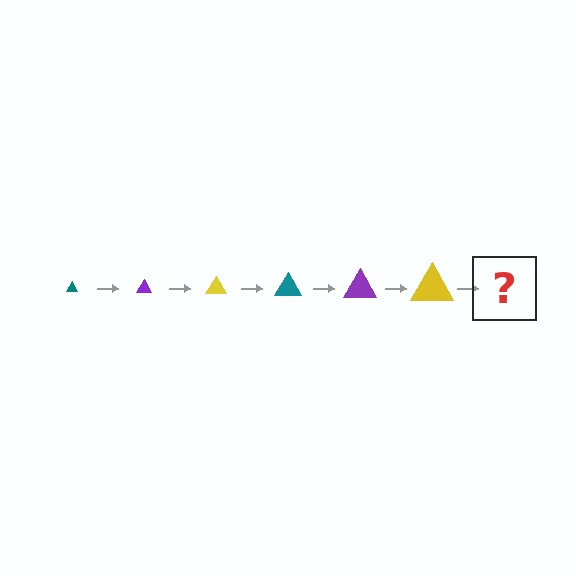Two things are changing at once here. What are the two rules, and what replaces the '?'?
The two rules are that the triangle grows larger each step and the color cycles through teal, purple, and yellow. The '?' should be a teal triangle, larger than the previous one.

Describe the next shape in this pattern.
It should be a teal triangle, larger than the previous one.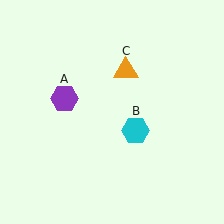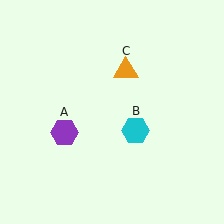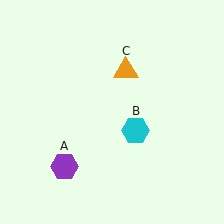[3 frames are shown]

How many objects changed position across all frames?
1 object changed position: purple hexagon (object A).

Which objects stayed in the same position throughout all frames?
Cyan hexagon (object B) and orange triangle (object C) remained stationary.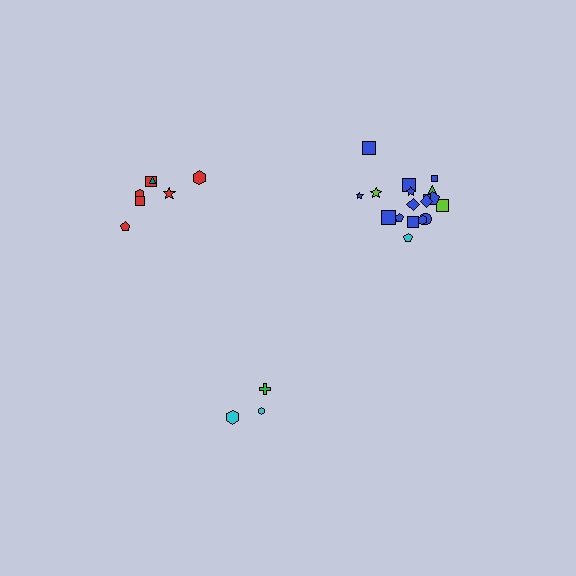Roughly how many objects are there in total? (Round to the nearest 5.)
Roughly 30 objects in total.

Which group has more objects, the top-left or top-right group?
The top-right group.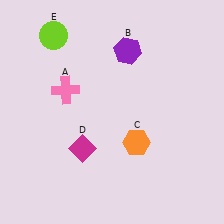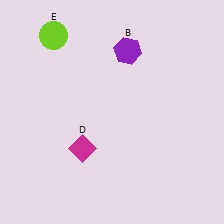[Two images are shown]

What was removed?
The orange hexagon (C), the pink cross (A) were removed in Image 2.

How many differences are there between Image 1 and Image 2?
There are 2 differences between the two images.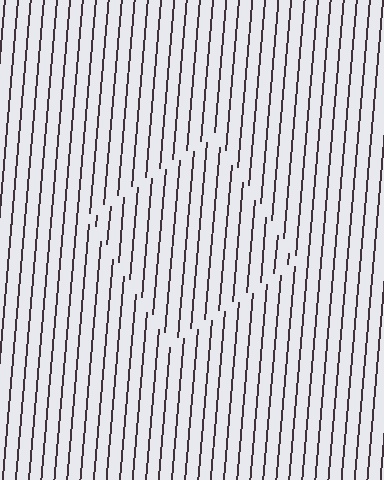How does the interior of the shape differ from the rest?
The interior of the shape contains the same grating, shifted by half a period — the contour is defined by the phase discontinuity where line-ends from the inner and outer gratings abut.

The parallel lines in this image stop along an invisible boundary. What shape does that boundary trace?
An illusory square. The interior of the shape contains the same grating, shifted by half a period — the contour is defined by the phase discontinuity where line-ends from the inner and outer gratings abut.